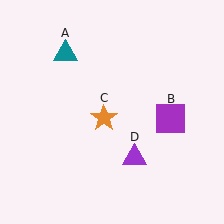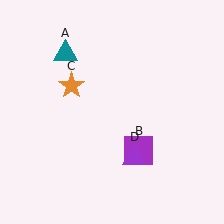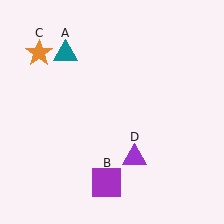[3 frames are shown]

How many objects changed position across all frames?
2 objects changed position: purple square (object B), orange star (object C).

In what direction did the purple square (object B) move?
The purple square (object B) moved down and to the left.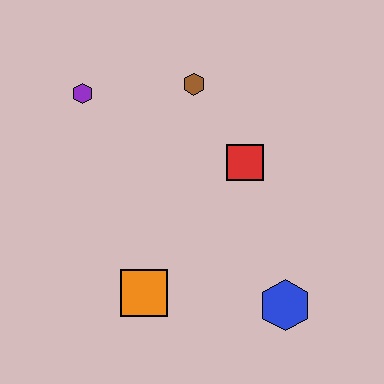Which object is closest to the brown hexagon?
The red square is closest to the brown hexagon.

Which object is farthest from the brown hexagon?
The blue hexagon is farthest from the brown hexagon.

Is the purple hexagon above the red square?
Yes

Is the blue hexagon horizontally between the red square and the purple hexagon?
No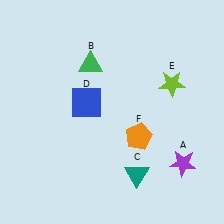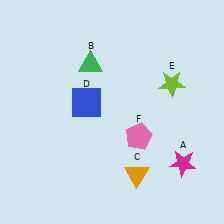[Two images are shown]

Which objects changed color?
A changed from purple to magenta. C changed from teal to orange. F changed from orange to pink.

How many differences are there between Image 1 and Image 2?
There are 3 differences between the two images.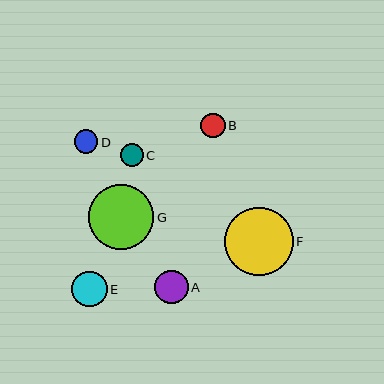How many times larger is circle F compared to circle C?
Circle F is approximately 3.0 times the size of circle C.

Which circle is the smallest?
Circle C is the smallest with a size of approximately 23 pixels.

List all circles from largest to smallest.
From largest to smallest: F, G, E, A, B, D, C.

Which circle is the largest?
Circle F is the largest with a size of approximately 68 pixels.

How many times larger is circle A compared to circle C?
Circle A is approximately 1.5 times the size of circle C.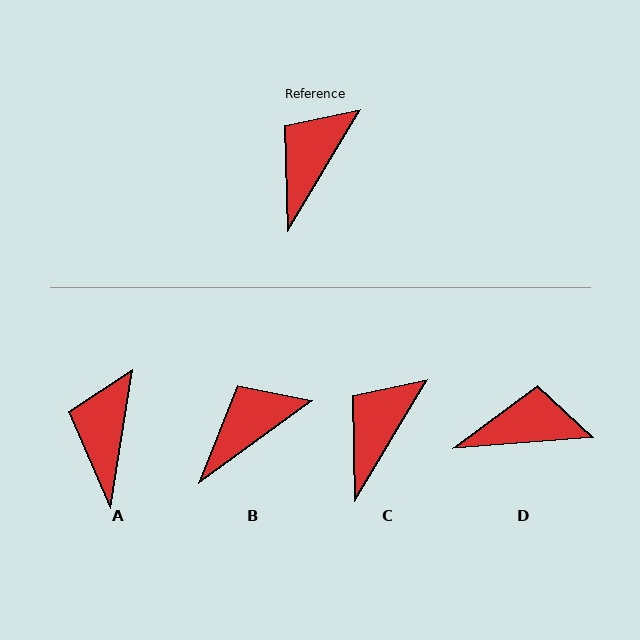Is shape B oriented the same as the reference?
No, it is off by about 23 degrees.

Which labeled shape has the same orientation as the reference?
C.